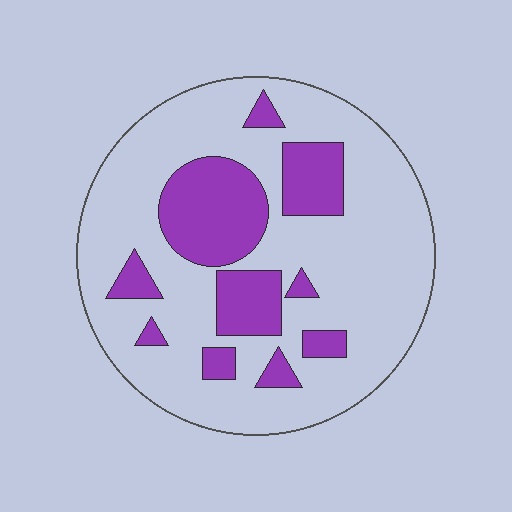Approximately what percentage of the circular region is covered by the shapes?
Approximately 25%.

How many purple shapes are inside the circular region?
10.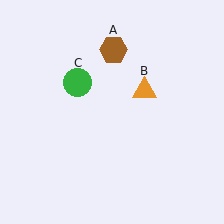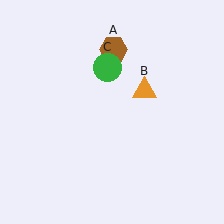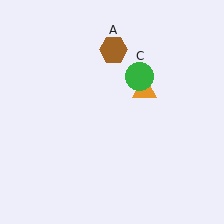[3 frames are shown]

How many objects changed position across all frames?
1 object changed position: green circle (object C).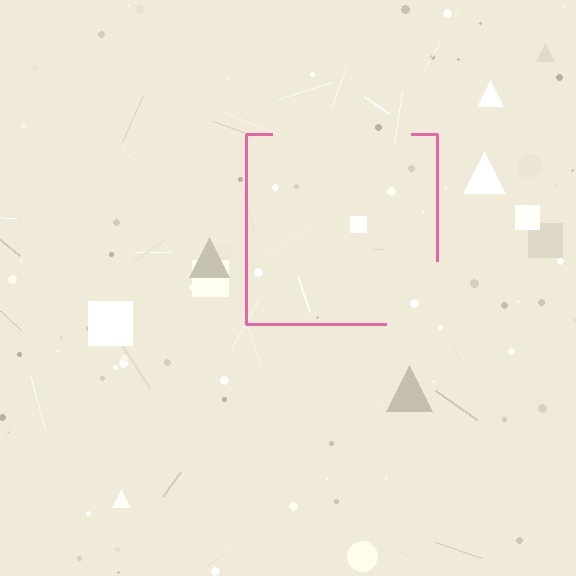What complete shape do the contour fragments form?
The contour fragments form a square.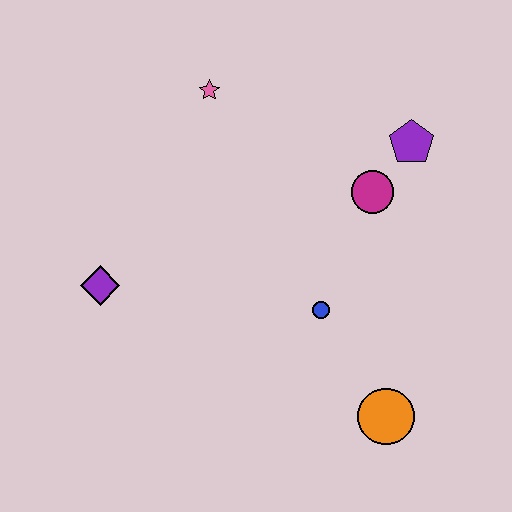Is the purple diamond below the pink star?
Yes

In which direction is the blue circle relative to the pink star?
The blue circle is below the pink star.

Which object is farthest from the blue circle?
The pink star is farthest from the blue circle.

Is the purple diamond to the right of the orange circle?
No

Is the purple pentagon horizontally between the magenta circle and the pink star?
No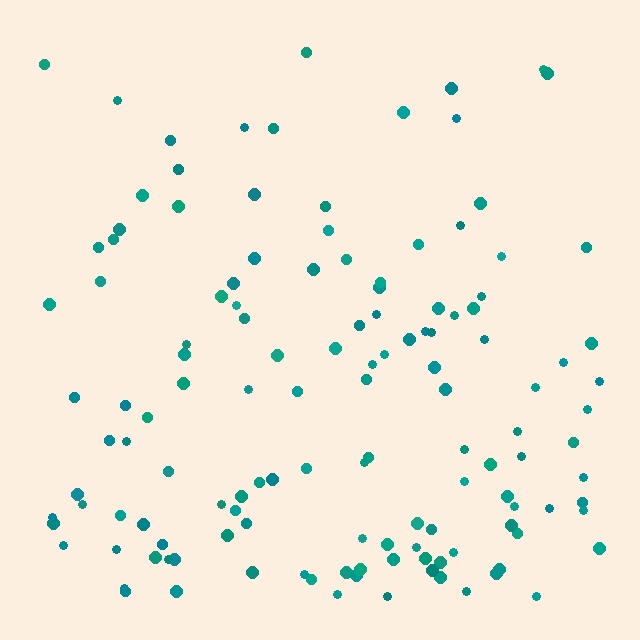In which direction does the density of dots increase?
From top to bottom, with the bottom side densest.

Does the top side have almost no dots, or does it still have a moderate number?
Still a moderate number, just noticeably fewer than the bottom.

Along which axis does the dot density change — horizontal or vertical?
Vertical.